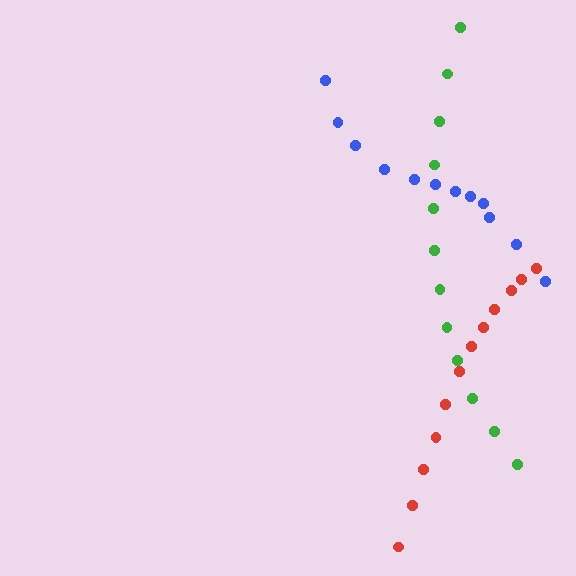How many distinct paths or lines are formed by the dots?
There are 3 distinct paths.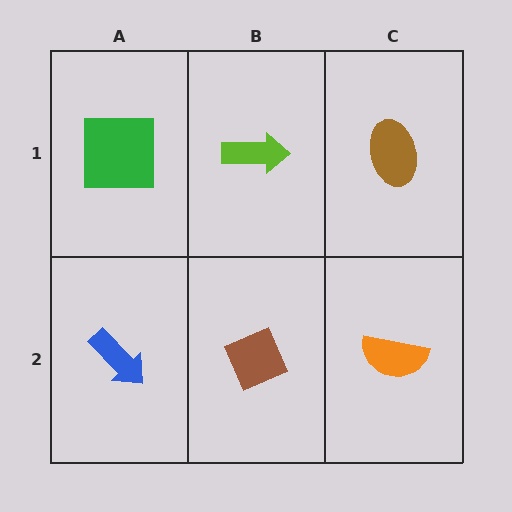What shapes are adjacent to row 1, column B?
A brown diamond (row 2, column B), a green square (row 1, column A), a brown ellipse (row 1, column C).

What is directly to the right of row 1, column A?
A lime arrow.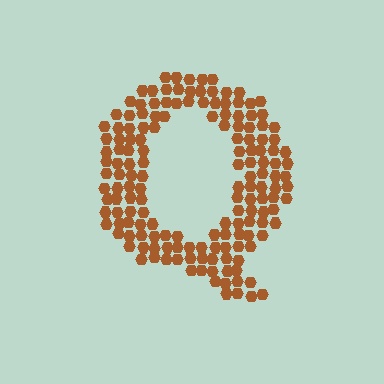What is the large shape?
The large shape is the letter Q.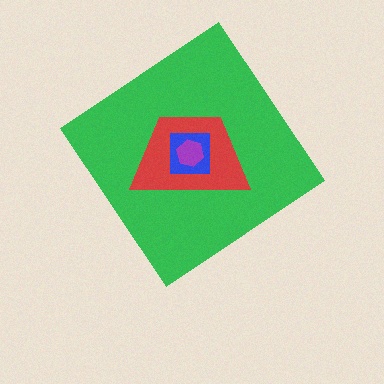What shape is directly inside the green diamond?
The red trapezoid.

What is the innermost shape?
The purple hexagon.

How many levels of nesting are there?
4.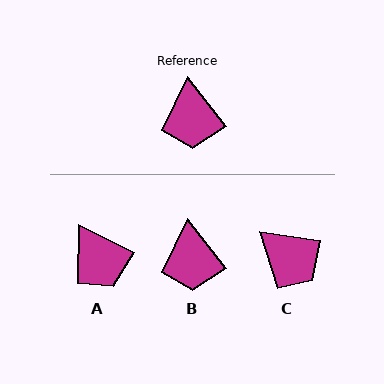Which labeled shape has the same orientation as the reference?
B.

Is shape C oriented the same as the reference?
No, it is off by about 43 degrees.